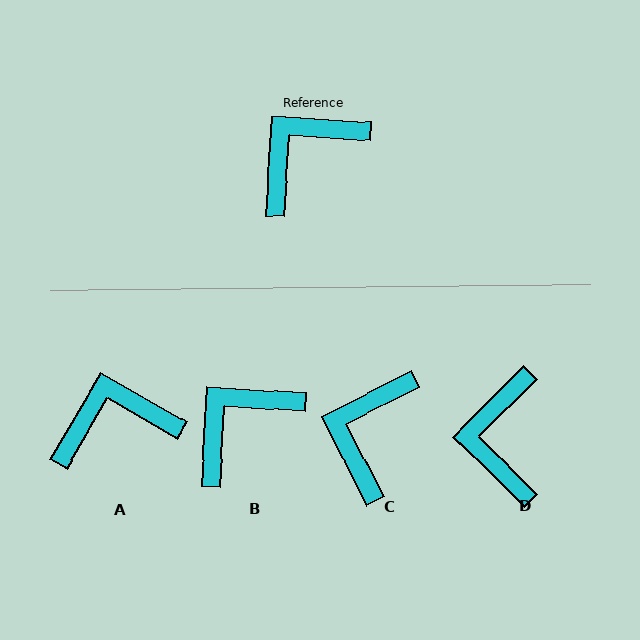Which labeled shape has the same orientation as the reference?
B.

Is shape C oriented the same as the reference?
No, it is off by about 30 degrees.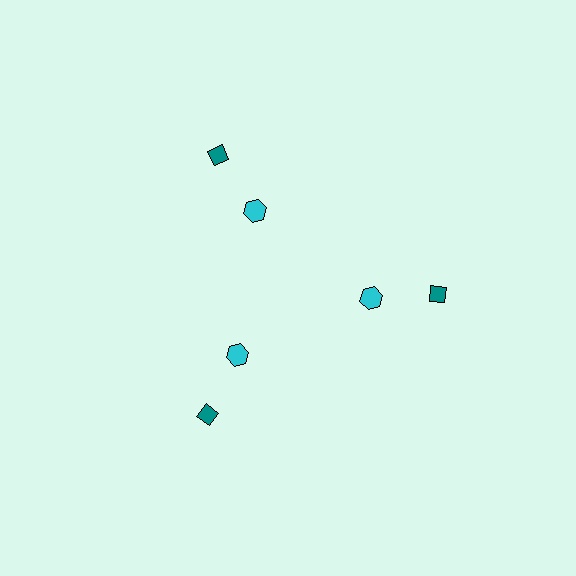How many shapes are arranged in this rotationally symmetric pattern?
There are 6 shapes, arranged in 3 groups of 2.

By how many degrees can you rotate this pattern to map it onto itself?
The pattern maps onto itself every 120 degrees of rotation.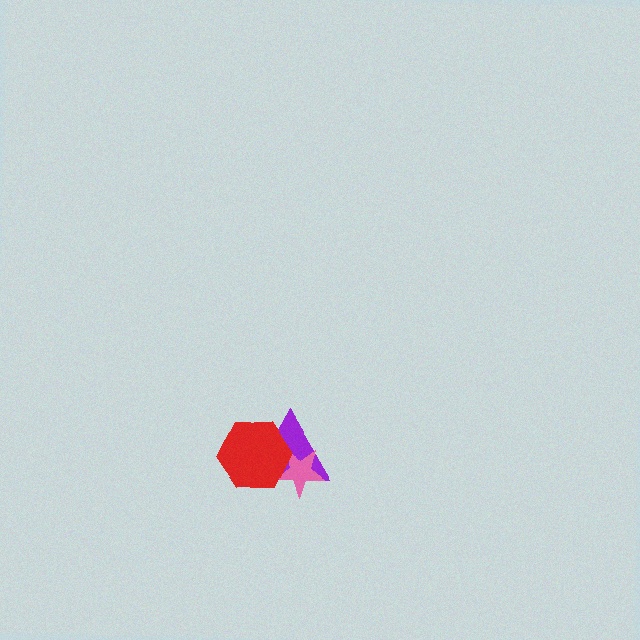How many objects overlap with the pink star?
2 objects overlap with the pink star.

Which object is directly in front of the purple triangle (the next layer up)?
The pink star is directly in front of the purple triangle.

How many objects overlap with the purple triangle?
2 objects overlap with the purple triangle.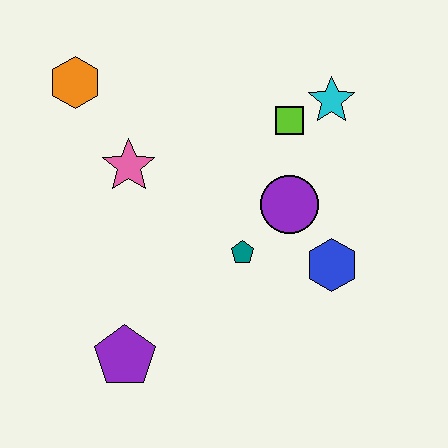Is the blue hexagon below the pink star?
Yes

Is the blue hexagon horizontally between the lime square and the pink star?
No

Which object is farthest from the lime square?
The purple pentagon is farthest from the lime square.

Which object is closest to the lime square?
The cyan star is closest to the lime square.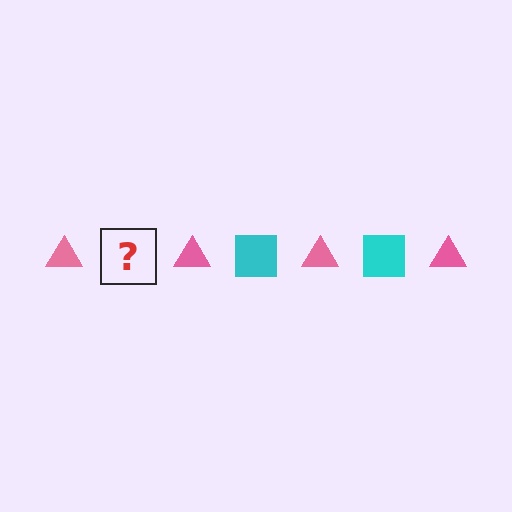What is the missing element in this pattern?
The missing element is a cyan square.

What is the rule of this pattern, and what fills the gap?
The rule is that the pattern alternates between pink triangle and cyan square. The gap should be filled with a cyan square.